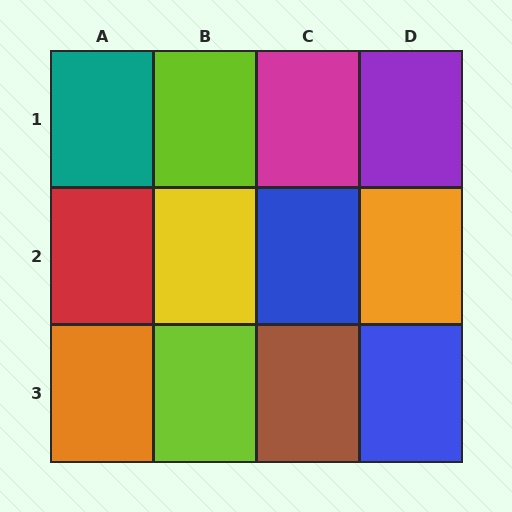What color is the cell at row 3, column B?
Lime.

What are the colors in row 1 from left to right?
Teal, lime, magenta, purple.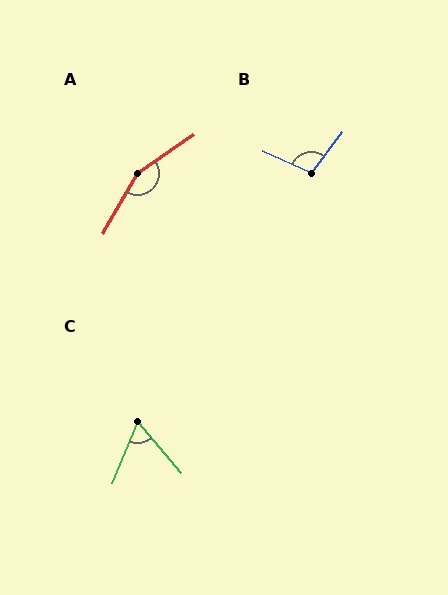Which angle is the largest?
A, at approximately 155 degrees.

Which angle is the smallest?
C, at approximately 62 degrees.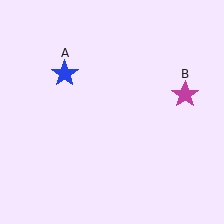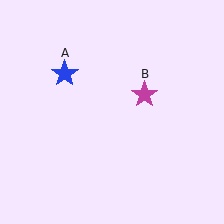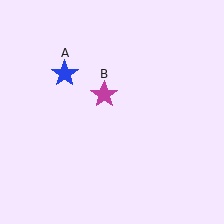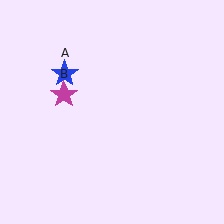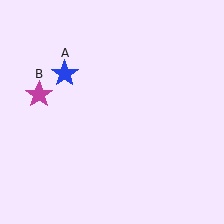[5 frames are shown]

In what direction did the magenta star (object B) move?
The magenta star (object B) moved left.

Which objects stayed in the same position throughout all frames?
Blue star (object A) remained stationary.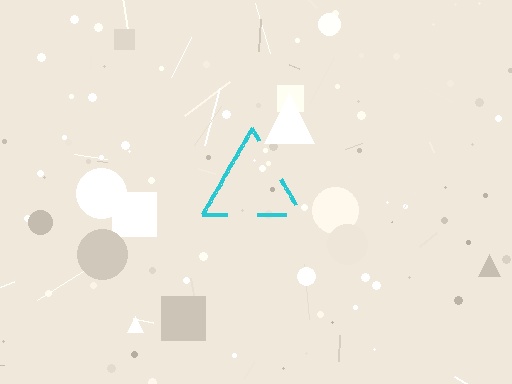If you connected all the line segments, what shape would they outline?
They would outline a triangle.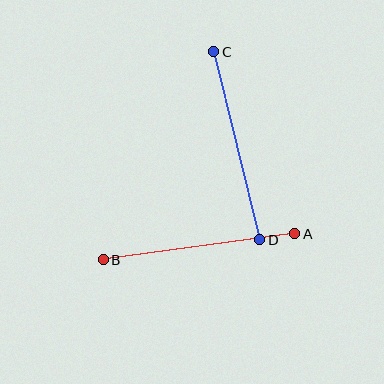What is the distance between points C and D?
The distance is approximately 194 pixels.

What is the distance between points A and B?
The distance is approximately 193 pixels.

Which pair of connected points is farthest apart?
Points C and D are farthest apart.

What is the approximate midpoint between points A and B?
The midpoint is at approximately (199, 247) pixels.